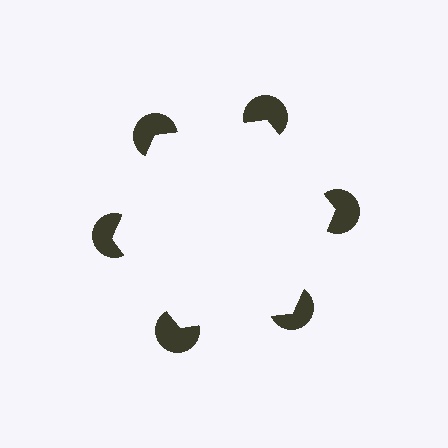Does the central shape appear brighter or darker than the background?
It typically appears slightly brighter than the background, even though no actual brightness change is drawn.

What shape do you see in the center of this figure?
An illusory hexagon — its edges are inferred from the aligned wedge cuts in the pac-man discs, not physically drawn.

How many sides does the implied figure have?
6 sides.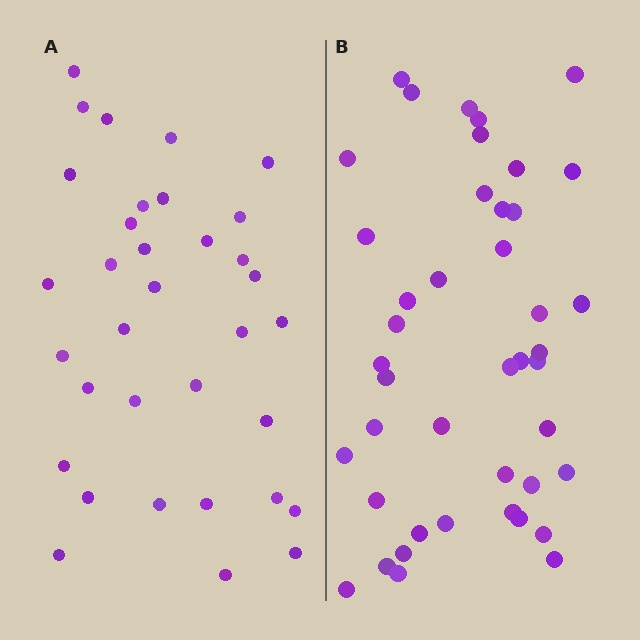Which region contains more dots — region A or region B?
Region B (the right region) has more dots.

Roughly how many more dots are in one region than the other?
Region B has roughly 8 or so more dots than region A.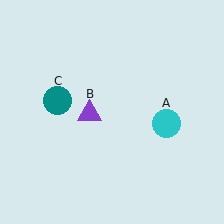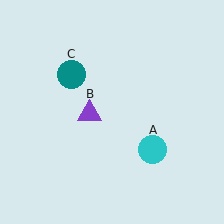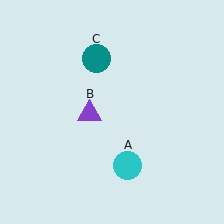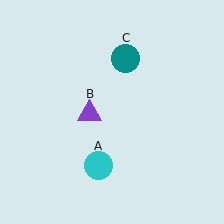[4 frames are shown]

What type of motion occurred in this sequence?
The cyan circle (object A), teal circle (object C) rotated clockwise around the center of the scene.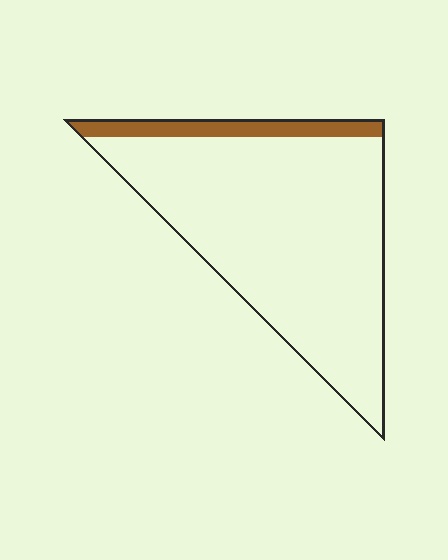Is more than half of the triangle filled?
No.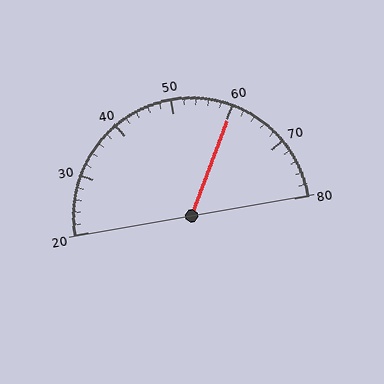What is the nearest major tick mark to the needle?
The nearest major tick mark is 60.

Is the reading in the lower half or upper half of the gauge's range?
The reading is in the upper half of the range (20 to 80).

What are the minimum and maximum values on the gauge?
The gauge ranges from 20 to 80.